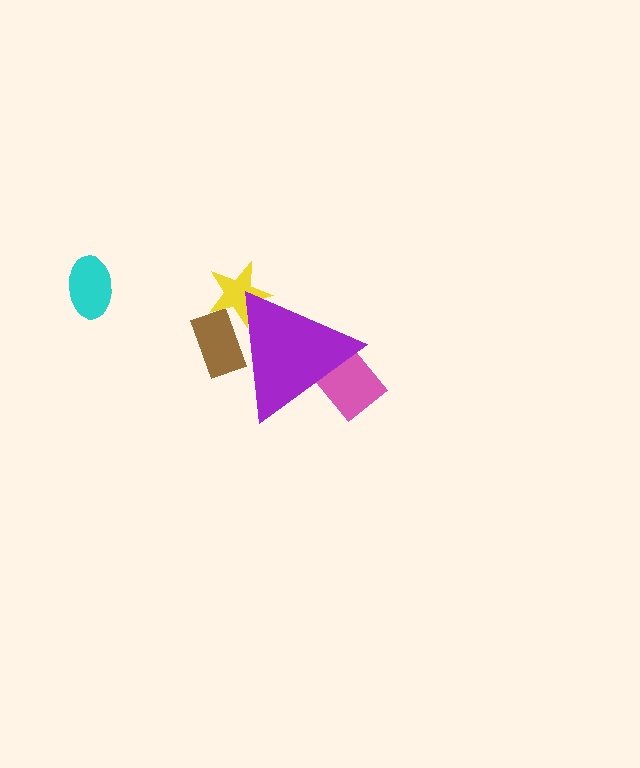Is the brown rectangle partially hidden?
Yes, the brown rectangle is partially hidden behind the purple triangle.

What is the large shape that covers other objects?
A purple triangle.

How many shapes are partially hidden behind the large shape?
3 shapes are partially hidden.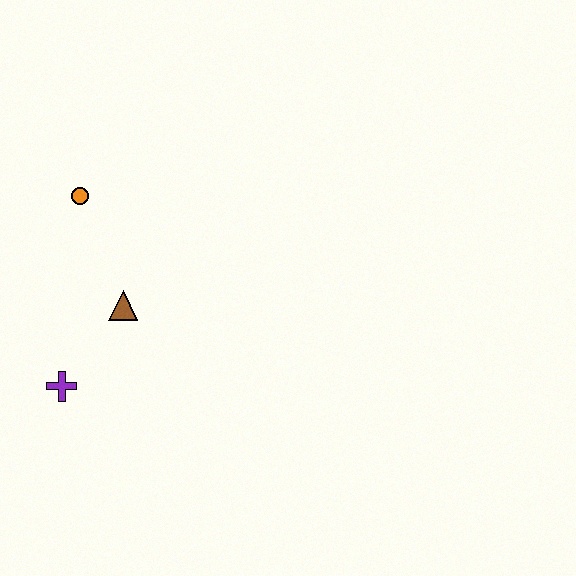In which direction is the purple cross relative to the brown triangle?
The purple cross is below the brown triangle.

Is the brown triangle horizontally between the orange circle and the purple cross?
No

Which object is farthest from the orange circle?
The purple cross is farthest from the orange circle.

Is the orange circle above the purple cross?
Yes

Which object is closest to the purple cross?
The brown triangle is closest to the purple cross.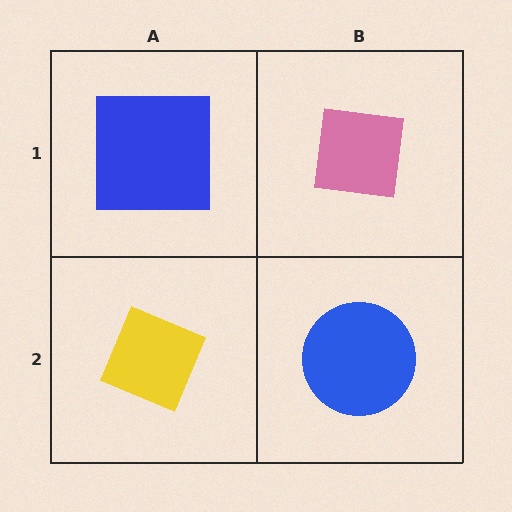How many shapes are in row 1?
2 shapes.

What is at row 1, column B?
A pink square.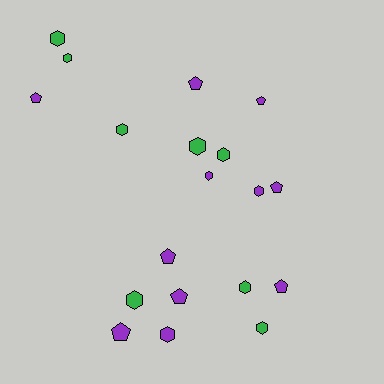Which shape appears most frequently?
Hexagon, with 11 objects.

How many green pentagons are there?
There are no green pentagons.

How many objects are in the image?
There are 19 objects.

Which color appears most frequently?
Purple, with 11 objects.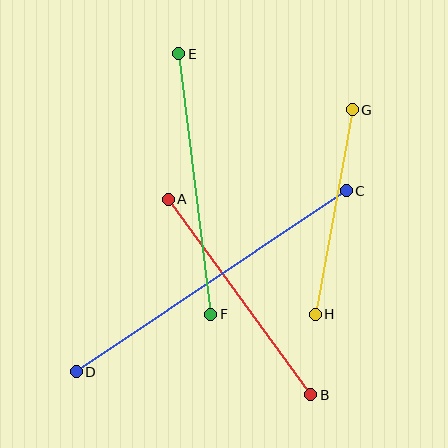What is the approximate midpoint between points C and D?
The midpoint is at approximately (211, 281) pixels.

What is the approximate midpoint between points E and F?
The midpoint is at approximately (195, 184) pixels.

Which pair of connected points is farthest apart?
Points C and D are farthest apart.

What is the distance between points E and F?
The distance is approximately 262 pixels.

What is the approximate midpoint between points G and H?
The midpoint is at approximately (334, 212) pixels.